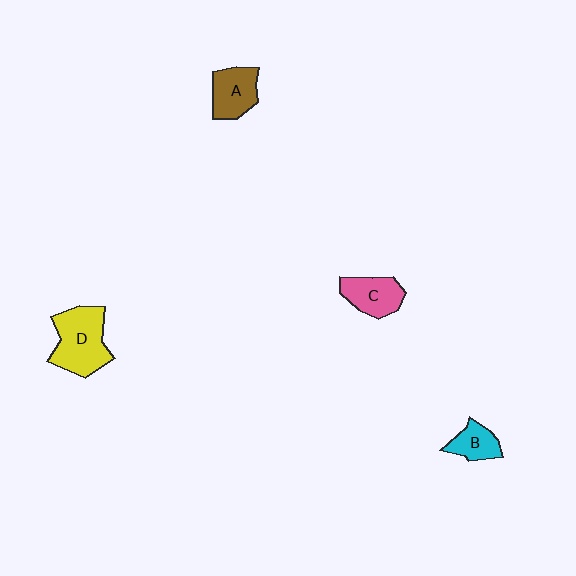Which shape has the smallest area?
Shape B (cyan).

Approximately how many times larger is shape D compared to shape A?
Approximately 1.5 times.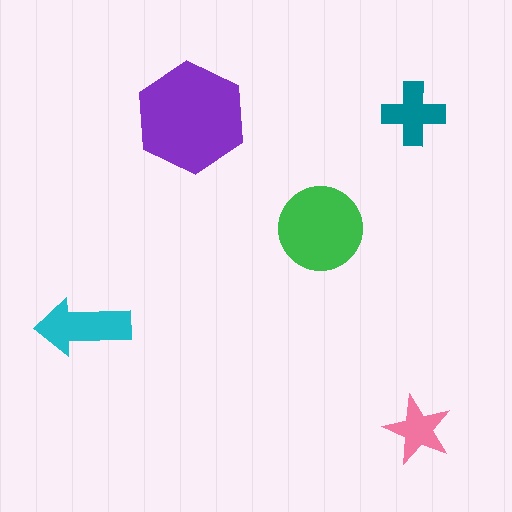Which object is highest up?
The teal cross is topmost.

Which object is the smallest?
The pink star.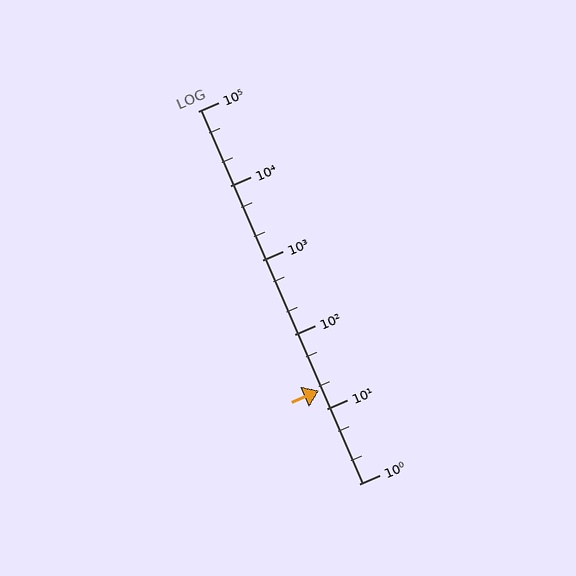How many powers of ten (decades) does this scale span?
The scale spans 5 decades, from 1 to 100000.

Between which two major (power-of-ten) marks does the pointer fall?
The pointer is between 10 and 100.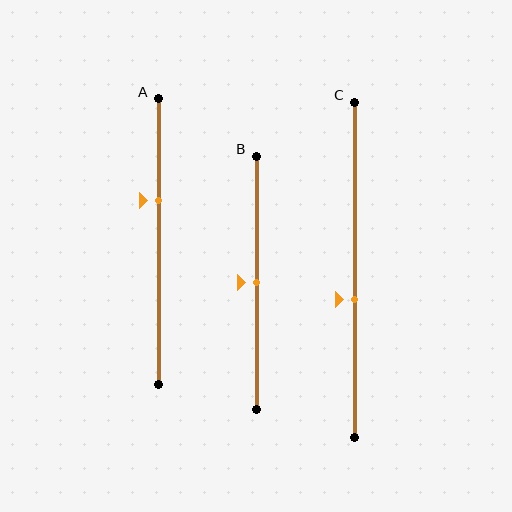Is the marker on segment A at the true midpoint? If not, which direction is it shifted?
No, the marker on segment A is shifted upward by about 15% of the segment length.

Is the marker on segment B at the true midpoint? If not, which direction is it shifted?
Yes, the marker on segment B is at the true midpoint.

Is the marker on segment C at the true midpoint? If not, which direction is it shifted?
No, the marker on segment C is shifted downward by about 9% of the segment length.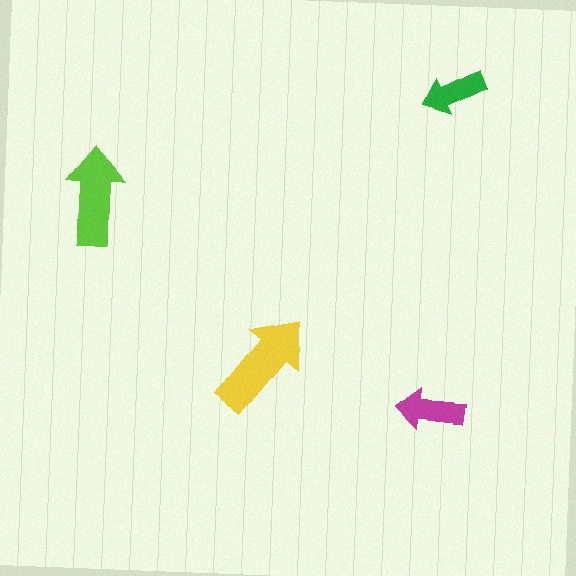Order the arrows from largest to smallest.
the yellow one, the lime one, the magenta one, the green one.